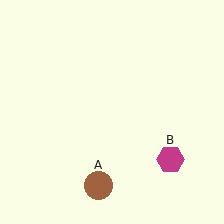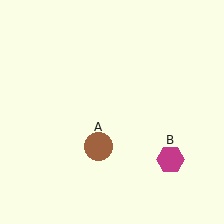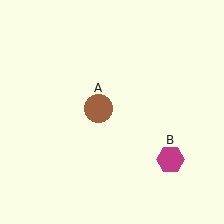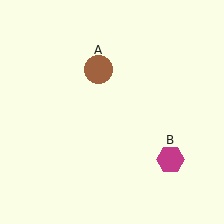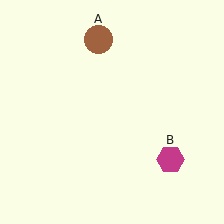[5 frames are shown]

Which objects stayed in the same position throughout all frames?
Magenta hexagon (object B) remained stationary.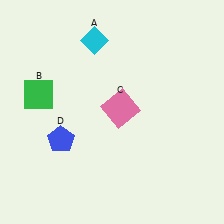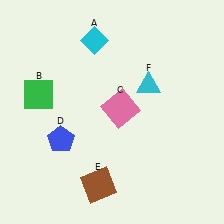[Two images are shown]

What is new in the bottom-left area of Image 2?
A brown square (E) was added in the bottom-left area of Image 2.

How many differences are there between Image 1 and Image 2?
There are 2 differences between the two images.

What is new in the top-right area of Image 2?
A cyan triangle (F) was added in the top-right area of Image 2.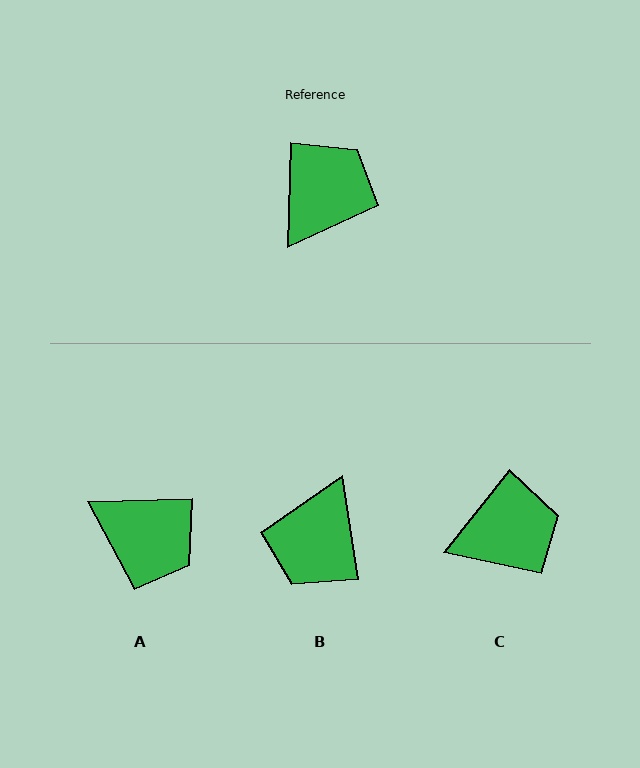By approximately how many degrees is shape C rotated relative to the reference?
Approximately 37 degrees clockwise.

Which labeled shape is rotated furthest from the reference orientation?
B, about 170 degrees away.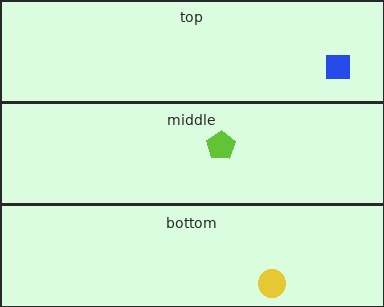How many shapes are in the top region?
1.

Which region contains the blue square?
The top region.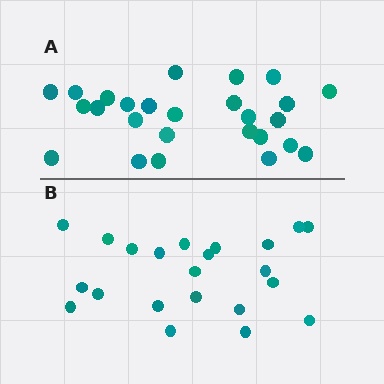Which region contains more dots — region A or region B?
Region A (the top region) has more dots.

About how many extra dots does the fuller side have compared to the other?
Region A has about 4 more dots than region B.